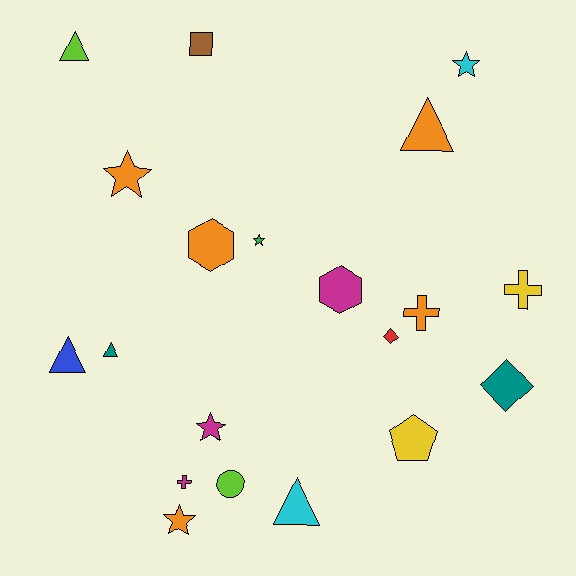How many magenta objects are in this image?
There are 3 magenta objects.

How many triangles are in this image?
There are 5 triangles.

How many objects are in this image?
There are 20 objects.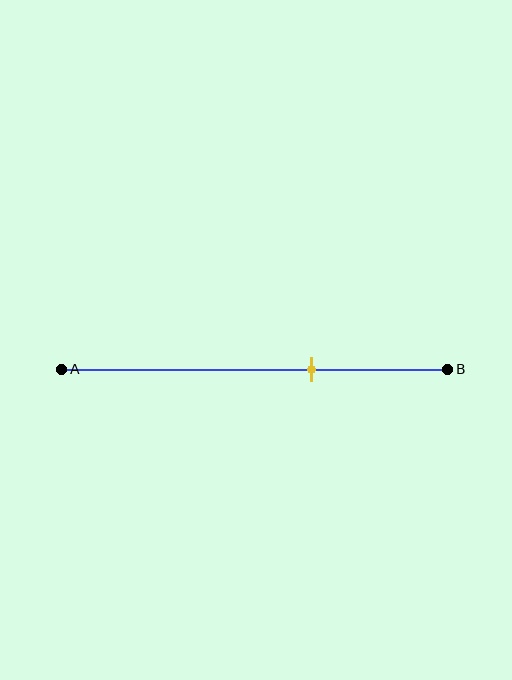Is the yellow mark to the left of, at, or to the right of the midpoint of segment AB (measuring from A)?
The yellow mark is to the right of the midpoint of segment AB.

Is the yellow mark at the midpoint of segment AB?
No, the mark is at about 65% from A, not at the 50% midpoint.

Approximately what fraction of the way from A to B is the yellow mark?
The yellow mark is approximately 65% of the way from A to B.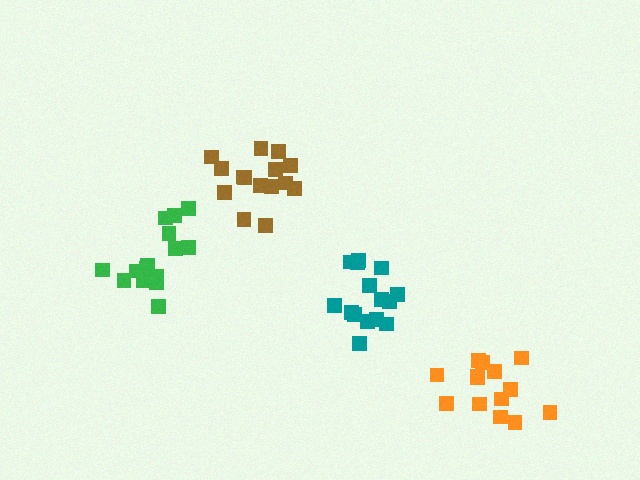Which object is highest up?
The brown cluster is topmost.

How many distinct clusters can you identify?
There are 4 distinct clusters.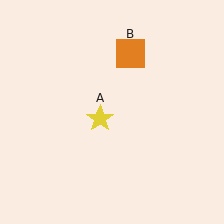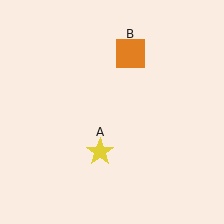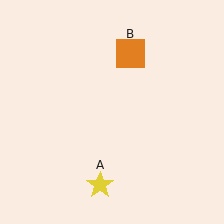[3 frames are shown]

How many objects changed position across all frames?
1 object changed position: yellow star (object A).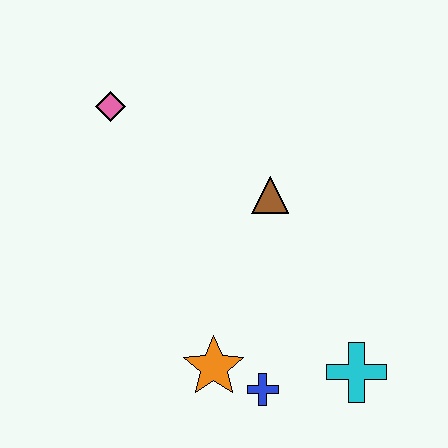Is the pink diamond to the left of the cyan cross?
Yes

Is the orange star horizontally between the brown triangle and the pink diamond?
Yes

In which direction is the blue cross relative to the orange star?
The blue cross is to the right of the orange star.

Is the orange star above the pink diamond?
No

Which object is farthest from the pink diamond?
The cyan cross is farthest from the pink diamond.